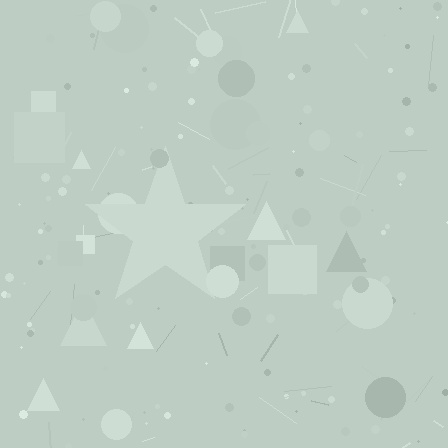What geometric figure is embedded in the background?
A star is embedded in the background.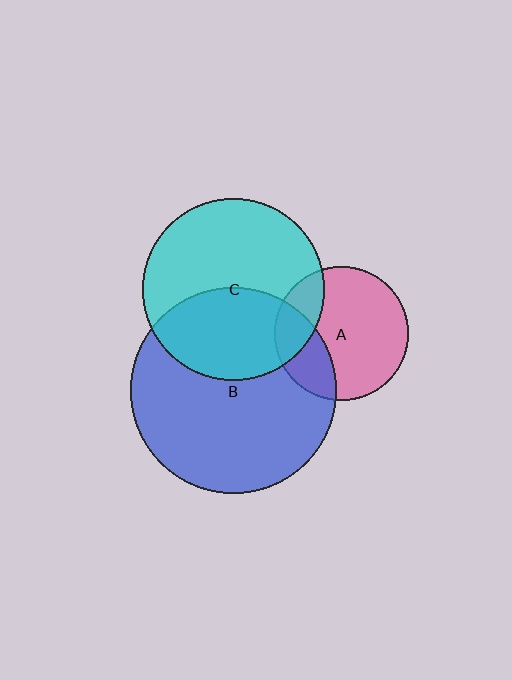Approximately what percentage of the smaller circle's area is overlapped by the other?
Approximately 20%.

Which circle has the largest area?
Circle B (blue).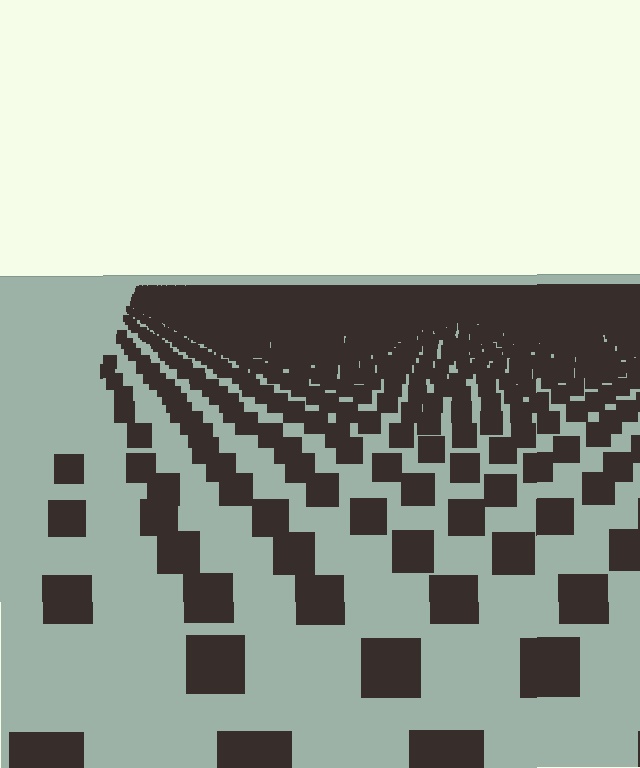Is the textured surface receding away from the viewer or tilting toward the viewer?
The surface is receding away from the viewer. Texture elements get smaller and denser toward the top.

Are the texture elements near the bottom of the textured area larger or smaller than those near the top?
Larger. Near the bottom, elements are closer to the viewer and appear at a bigger on-screen size.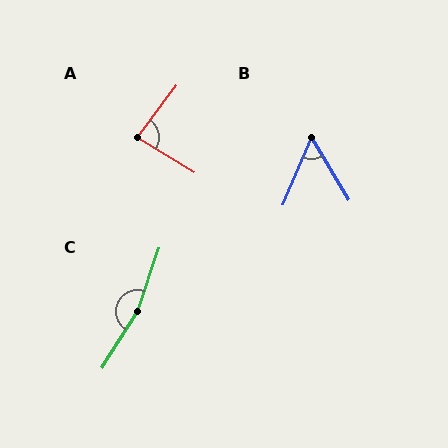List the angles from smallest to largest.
B (54°), A (84°), C (167°).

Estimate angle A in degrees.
Approximately 84 degrees.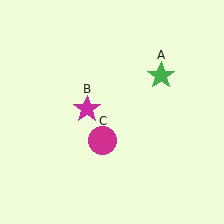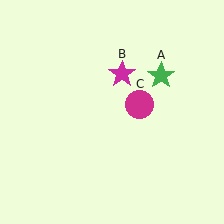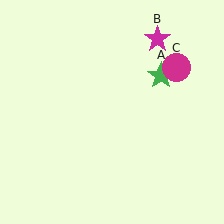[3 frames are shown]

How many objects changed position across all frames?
2 objects changed position: magenta star (object B), magenta circle (object C).